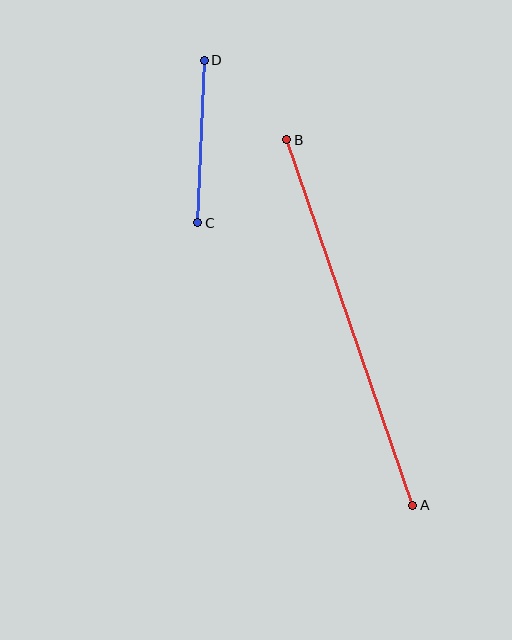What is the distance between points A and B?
The distance is approximately 386 pixels.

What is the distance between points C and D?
The distance is approximately 163 pixels.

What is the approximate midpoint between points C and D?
The midpoint is at approximately (201, 142) pixels.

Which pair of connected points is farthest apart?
Points A and B are farthest apart.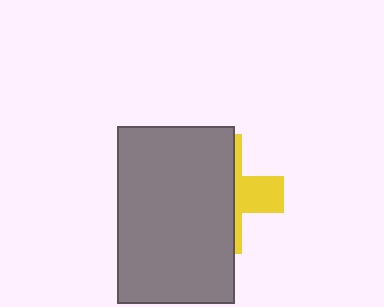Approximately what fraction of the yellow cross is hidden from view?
Roughly 69% of the yellow cross is hidden behind the gray rectangle.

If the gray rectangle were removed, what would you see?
You would see the complete yellow cross.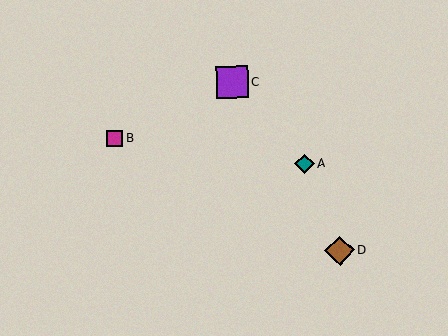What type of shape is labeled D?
Shape D is a brown diamond.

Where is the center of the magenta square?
The center of the magenta square is at (115, 139).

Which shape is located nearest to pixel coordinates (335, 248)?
The brown diamond (labeled D) at (339, 251) is nearest to that location.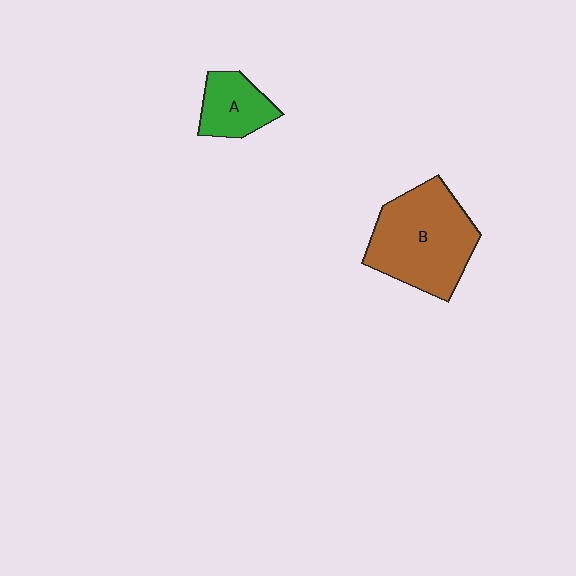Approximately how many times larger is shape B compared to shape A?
Approximately 2.3 times.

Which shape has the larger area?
Shape B (brown).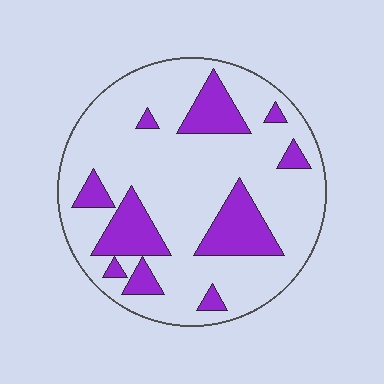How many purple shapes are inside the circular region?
10.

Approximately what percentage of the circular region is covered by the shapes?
Approximately 20%.